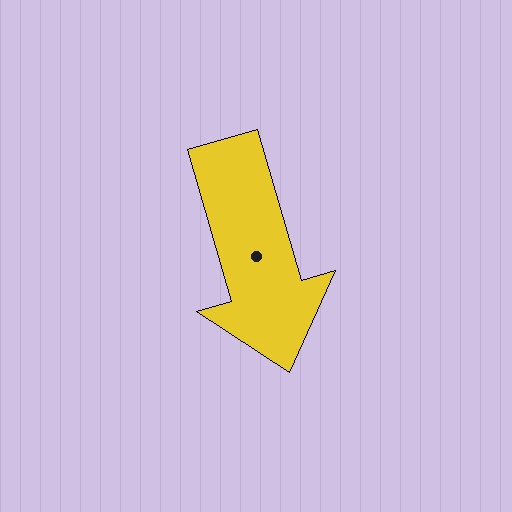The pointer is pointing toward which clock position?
Roughly 5 o'clock.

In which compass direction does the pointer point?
South.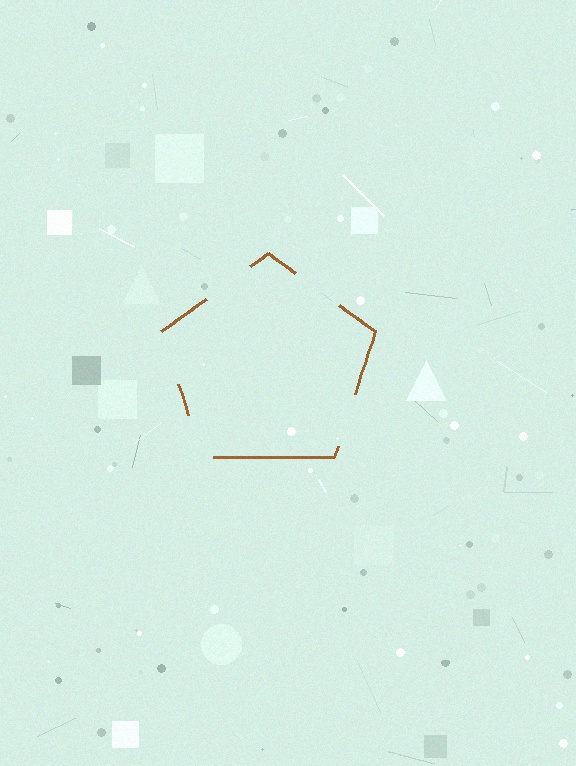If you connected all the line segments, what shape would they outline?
They would outline a pentagon.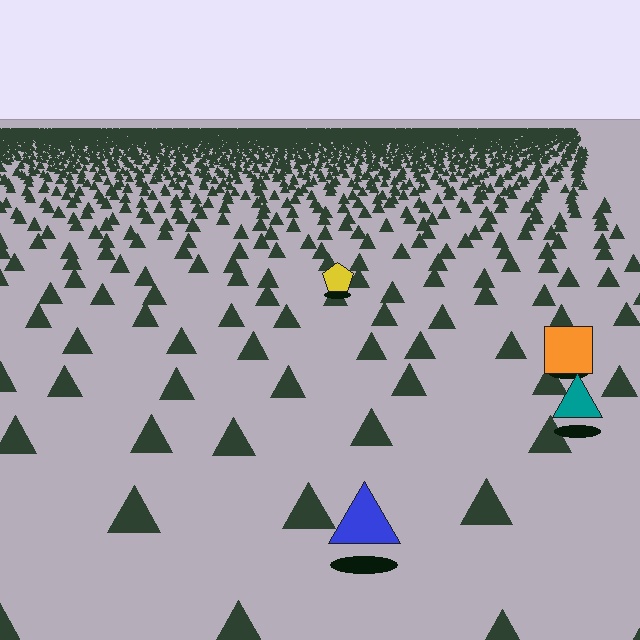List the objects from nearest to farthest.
From nearest to farthest: the blue triangle, the teal triangle, the orange square, the yellow pentagon.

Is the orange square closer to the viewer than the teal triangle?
No. The teal triangle is closer — you can tell from the texture gradient: the ground texture is coarser near it.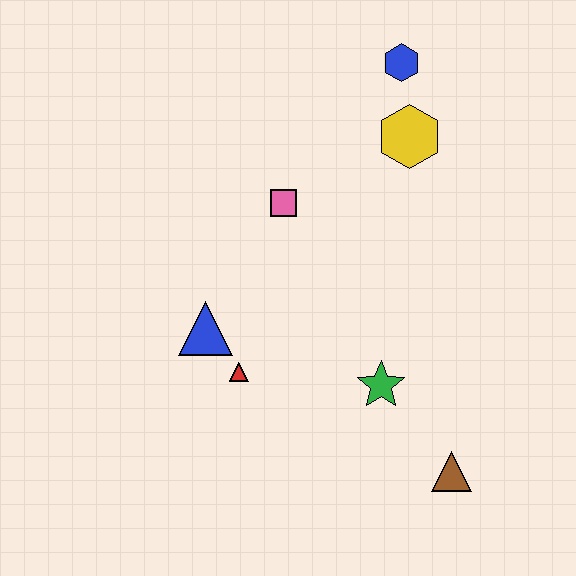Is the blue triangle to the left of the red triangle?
Yes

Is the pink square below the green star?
No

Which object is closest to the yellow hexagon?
The blue hexagon is closest to the yellow hexagon.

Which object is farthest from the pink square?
The brown triangle is farthest from the pink square.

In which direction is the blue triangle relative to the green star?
The blue triangle is to the left of the green star.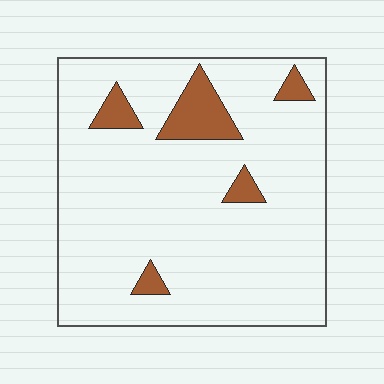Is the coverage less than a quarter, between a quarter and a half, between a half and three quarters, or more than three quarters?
Less than a quarter.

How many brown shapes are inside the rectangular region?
5.